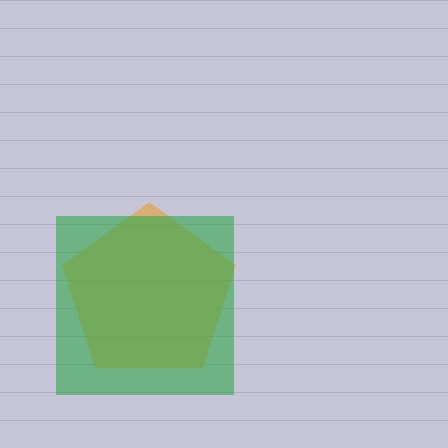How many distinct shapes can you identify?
There are 2 distinct shapes: an orange pentagon, a green square.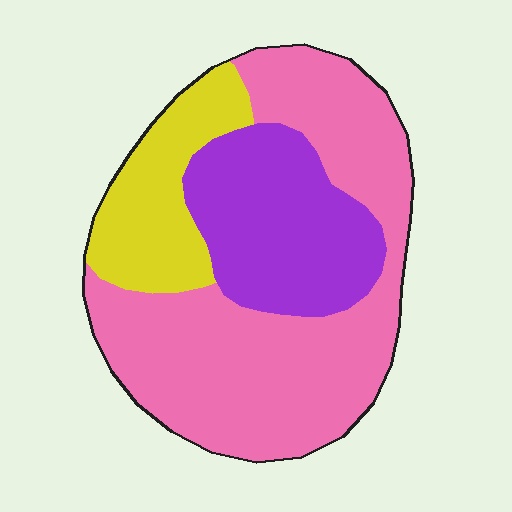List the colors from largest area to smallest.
From largest to smallest: pink, purple, yellow.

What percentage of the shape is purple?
Purple covers 26% of the shape.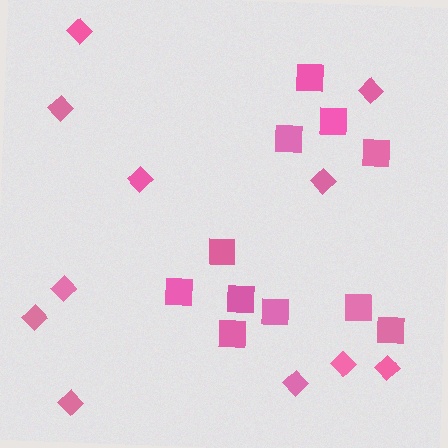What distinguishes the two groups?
There are 2 groups: one group of diamonds (11) and one group of squares (11).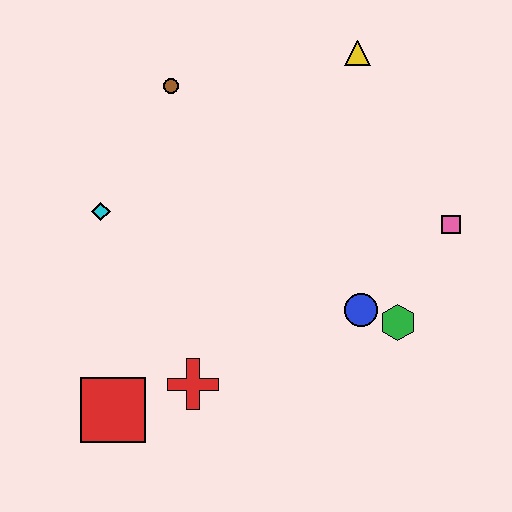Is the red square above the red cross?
No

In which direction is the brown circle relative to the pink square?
The brown circle is to the left of the pink square.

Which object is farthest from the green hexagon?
The brown circle is farthest from the green hexagon.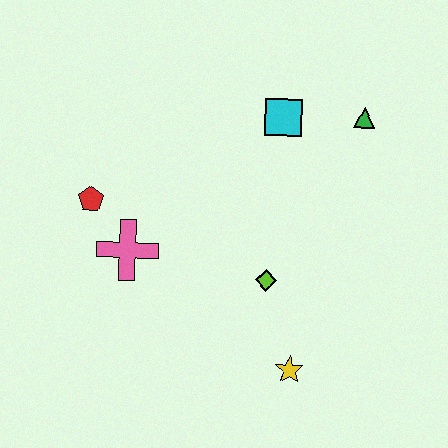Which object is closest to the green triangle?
The cyan square is closest to the green triangle.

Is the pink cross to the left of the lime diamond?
Yes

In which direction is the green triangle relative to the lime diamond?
The green triangle is above the lime diamond.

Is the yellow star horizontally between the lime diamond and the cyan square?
No